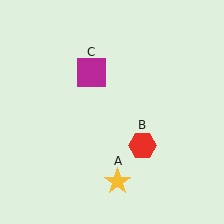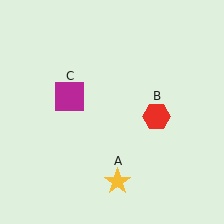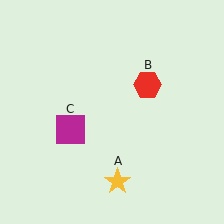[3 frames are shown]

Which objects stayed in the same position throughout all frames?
Yellow star (object A) remained stationary.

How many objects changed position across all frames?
2 objects changed position: red hexagon (object B), magenta square (object C).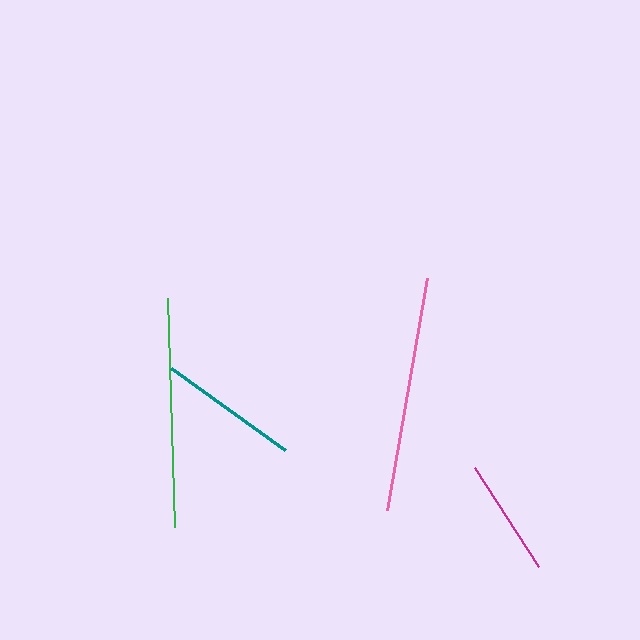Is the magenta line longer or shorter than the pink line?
The pink line is longer than the magenta line.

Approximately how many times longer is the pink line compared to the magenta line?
The pink line is approximately 2.0 times the length of the magenta line.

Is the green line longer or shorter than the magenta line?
The green line is longer than the magenta line.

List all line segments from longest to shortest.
From longest to shortest: pink, green, teal, magenta.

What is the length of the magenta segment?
The magenta segment is approximately 118 pixels long.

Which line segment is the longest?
The pink line is the longest at approximately 236 pixels.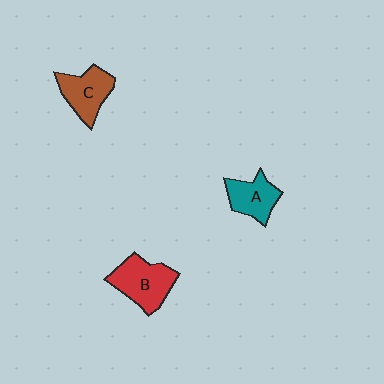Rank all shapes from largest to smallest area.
From largest to smallest: B (red), C (brown), A (teal).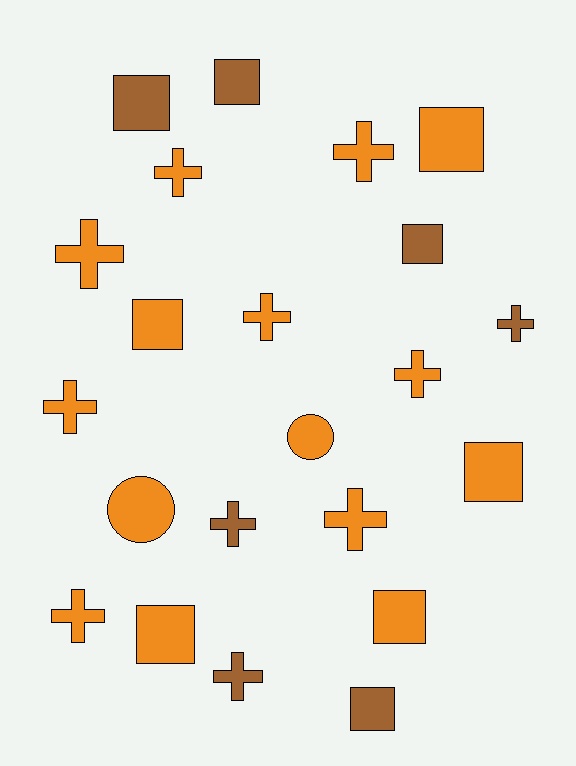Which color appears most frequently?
Orange, with 15 objects.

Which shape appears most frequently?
Cross, with 11 objects.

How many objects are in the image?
There are 22 objects.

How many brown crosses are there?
There are 3 brown crosses.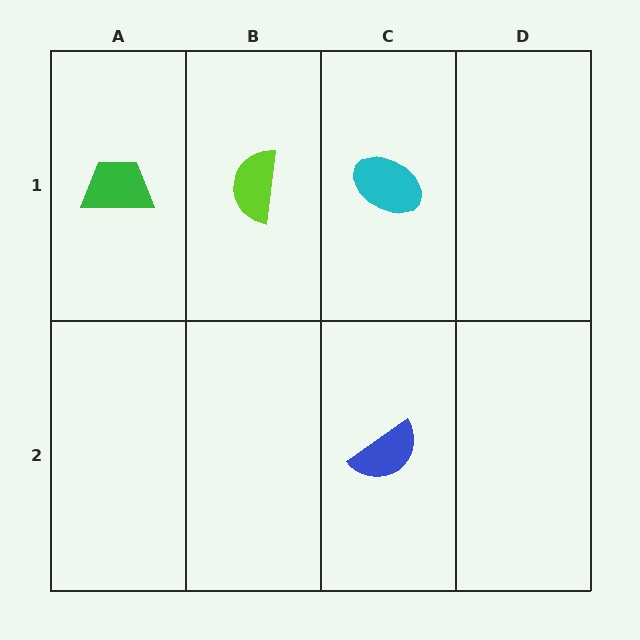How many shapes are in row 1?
3 shapes.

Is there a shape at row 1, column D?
No, that cell is empty.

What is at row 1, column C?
A cyan ellipse.